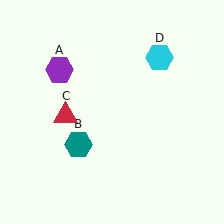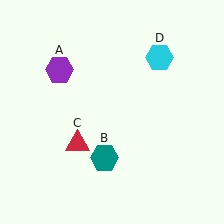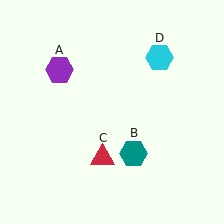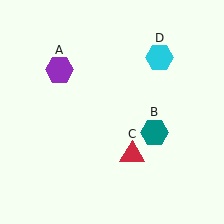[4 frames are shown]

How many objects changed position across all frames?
2 objects changed position: teal hexagon (object B), red triangle (object C).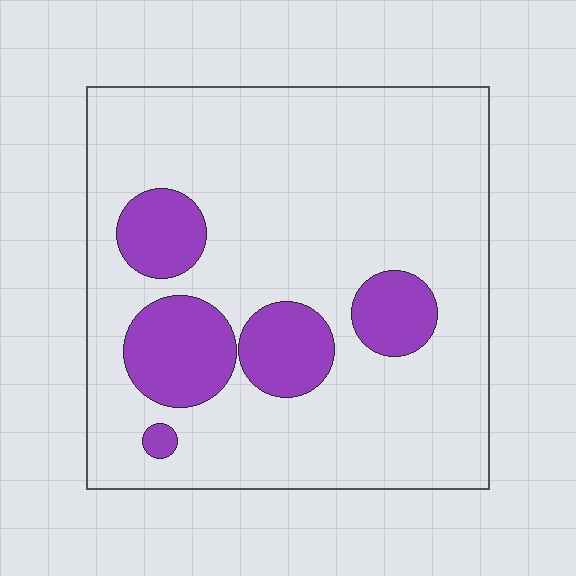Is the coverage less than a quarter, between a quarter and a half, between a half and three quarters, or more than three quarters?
Less than a quarter.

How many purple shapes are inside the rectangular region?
5.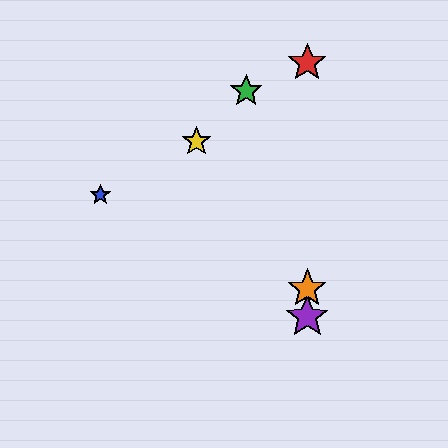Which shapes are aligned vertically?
The red star, the purple star, the orange star are aligned vertically.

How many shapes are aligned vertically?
3 shapes (the red star, the purple star, the orange star) are aligned vertically.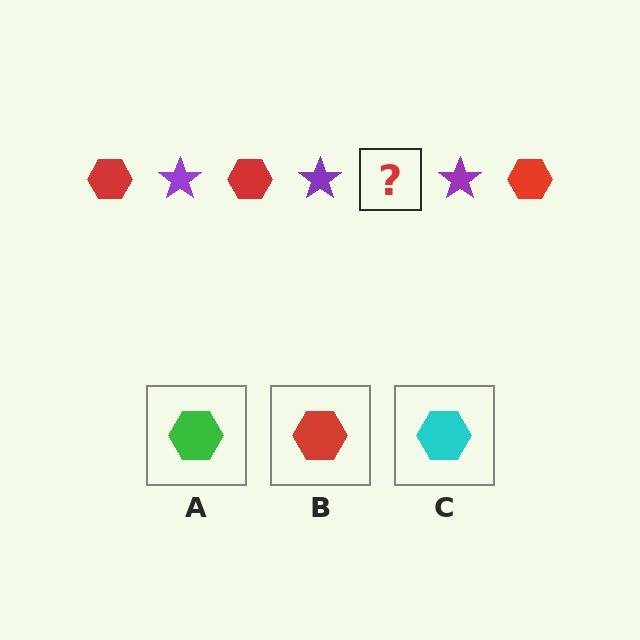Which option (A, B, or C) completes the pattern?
B.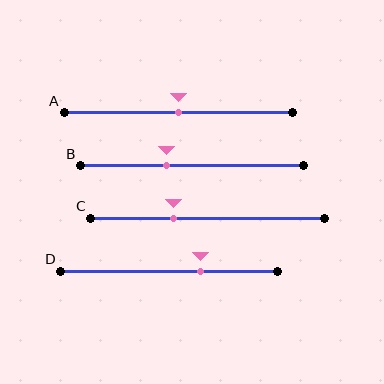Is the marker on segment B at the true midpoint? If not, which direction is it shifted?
No, the marker on segment B is shifted to the left by about 11% of the segment length.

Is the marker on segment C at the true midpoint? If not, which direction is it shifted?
No, the marker on segment C is shifted to the left by about 15% of the segment length.